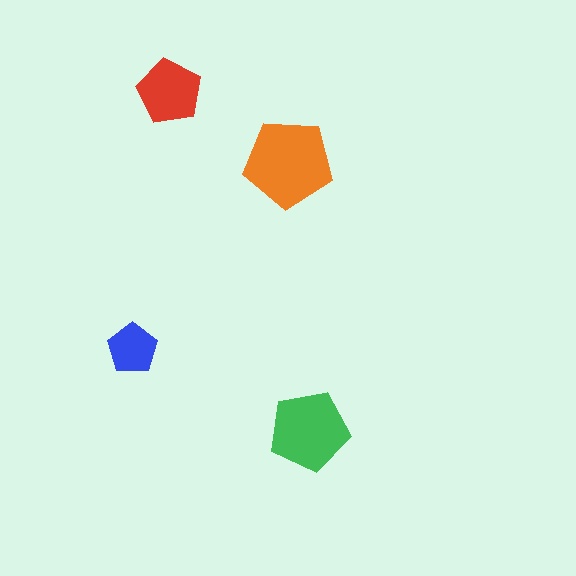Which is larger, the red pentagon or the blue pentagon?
The red one.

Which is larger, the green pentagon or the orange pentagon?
The orange one.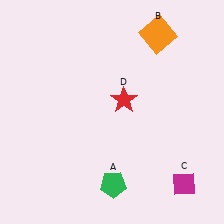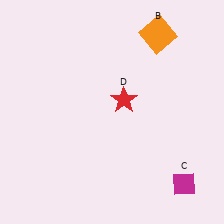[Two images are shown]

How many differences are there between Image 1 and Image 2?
There is 1 difference between the two images.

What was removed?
The green pentagon (A) was removed in Image 2.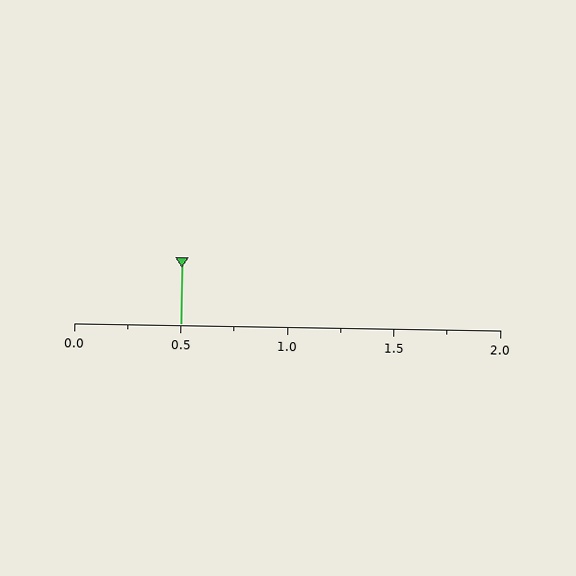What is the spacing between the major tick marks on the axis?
The major ticks are spaced 0.5 apart.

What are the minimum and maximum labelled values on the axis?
The axis runs from 0.0 to 2.0.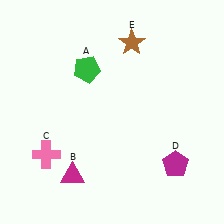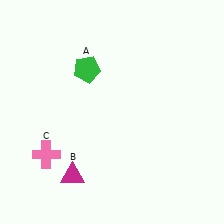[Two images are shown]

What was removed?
The magenta pentagon (D), the brown star (E) were removed in Image 2.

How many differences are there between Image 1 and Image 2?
There are 2 differences between the two images.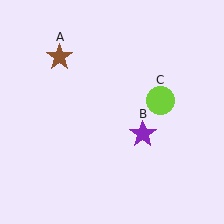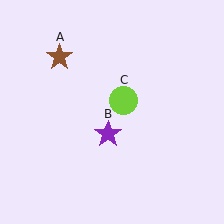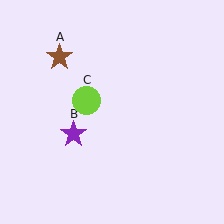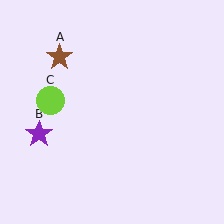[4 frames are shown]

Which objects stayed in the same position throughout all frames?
Brown star (object A) remained stationary.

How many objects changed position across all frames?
2 objects changed position: purple star (object B), lime circle (object C).